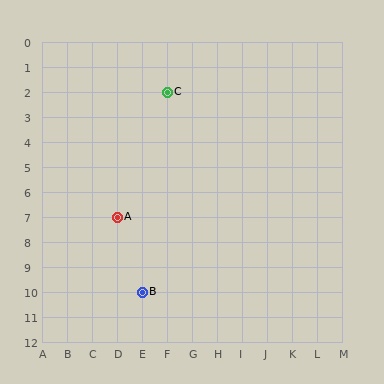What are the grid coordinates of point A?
Point A is at grid coordinates (D, 7).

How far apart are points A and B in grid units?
Points A and B are 1 column and 3 rows apart (about 3.2 grid units diagonally).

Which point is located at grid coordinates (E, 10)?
Point B is at (E, 10).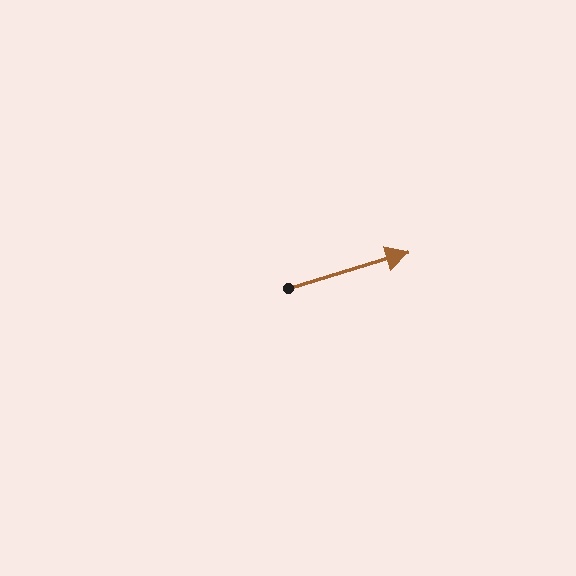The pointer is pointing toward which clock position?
Roughly 2 o'clock.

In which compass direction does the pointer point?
East.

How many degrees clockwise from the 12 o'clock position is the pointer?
Approximately 73 degrees.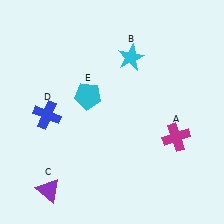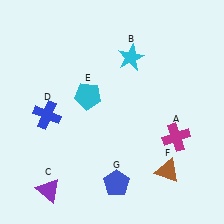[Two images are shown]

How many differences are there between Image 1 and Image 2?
There are 2 differences between the two images.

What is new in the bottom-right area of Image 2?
A brown triangle (F) was added in the bottom-right area of Image 2.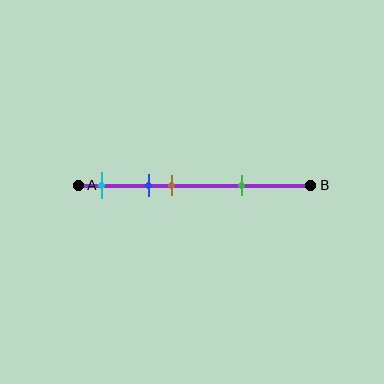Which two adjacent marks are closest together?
The blue and brown marks are the closest adjacent pair.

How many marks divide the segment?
There are 4 marks dividing the segment.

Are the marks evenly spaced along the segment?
No, the marks are not evenly spaced.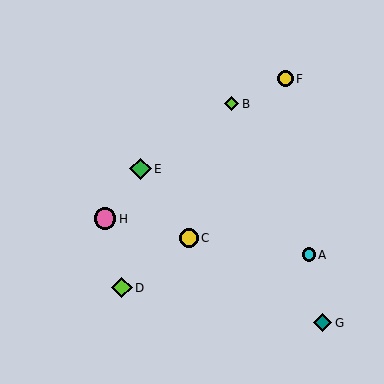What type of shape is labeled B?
Shape B is a lime diamond.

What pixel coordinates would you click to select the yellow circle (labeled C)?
Click at (189, 238) to select the yellow circle C.